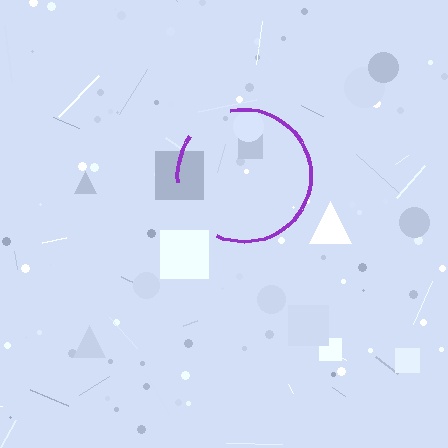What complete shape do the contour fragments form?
The contour fragments form a circle.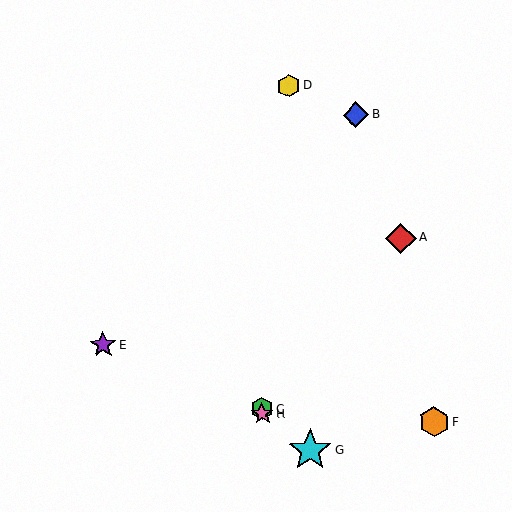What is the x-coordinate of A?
Object A is at x≈401.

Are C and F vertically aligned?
No, C is at x≈262 and F is at x≈434.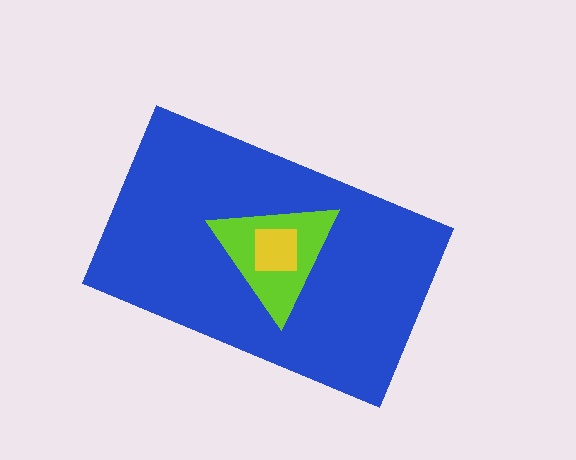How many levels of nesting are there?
3.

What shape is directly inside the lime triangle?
The yellow square.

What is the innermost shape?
The yellow square.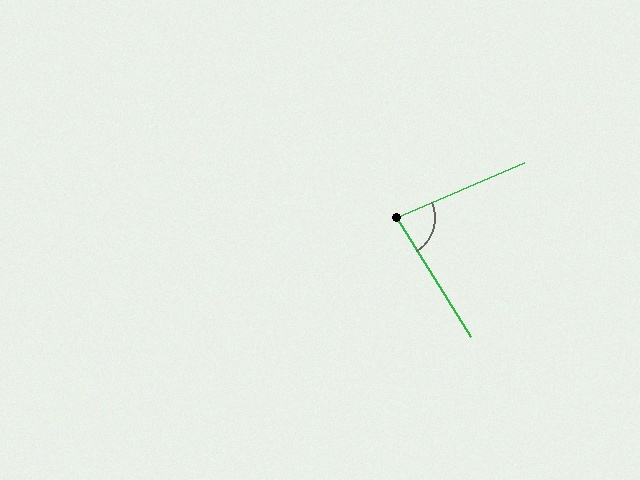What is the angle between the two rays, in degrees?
Approximately 81 degrees.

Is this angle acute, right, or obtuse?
It is acute.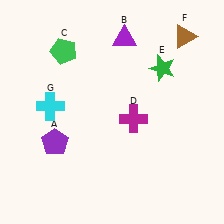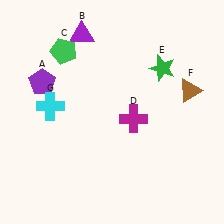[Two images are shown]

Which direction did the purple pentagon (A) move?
The purple pentagon (A) moved up.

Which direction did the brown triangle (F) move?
The brown triangle (F) moved down.